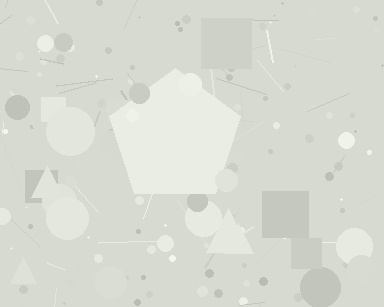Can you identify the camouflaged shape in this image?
The camouflaged shape is a pentagon.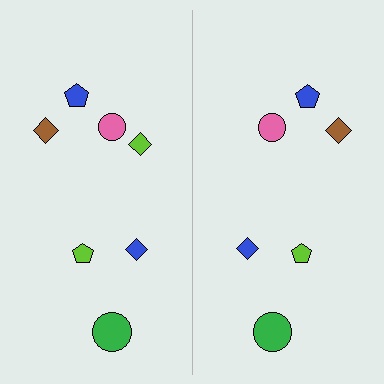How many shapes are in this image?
There are 13 shapes in this image.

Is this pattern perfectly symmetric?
No, the pattern is not perfectly symmetric. A lime diamond is missing from the right side.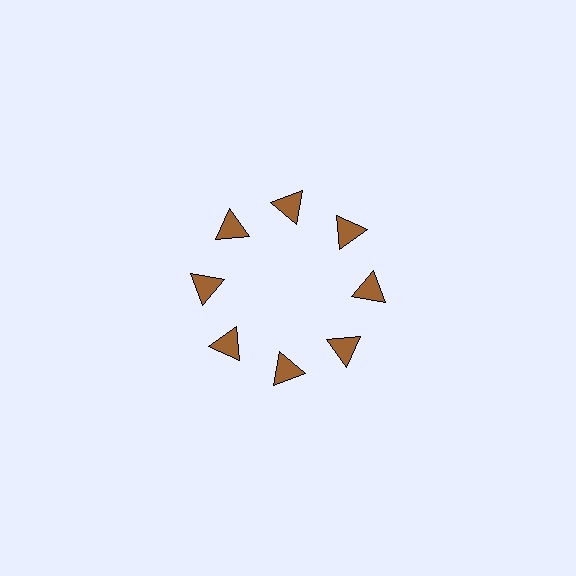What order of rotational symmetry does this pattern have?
This pattern has 8-fold rotational symmetry.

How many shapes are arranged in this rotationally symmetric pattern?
There are 8 shapes, arranged in 8 groups of 1.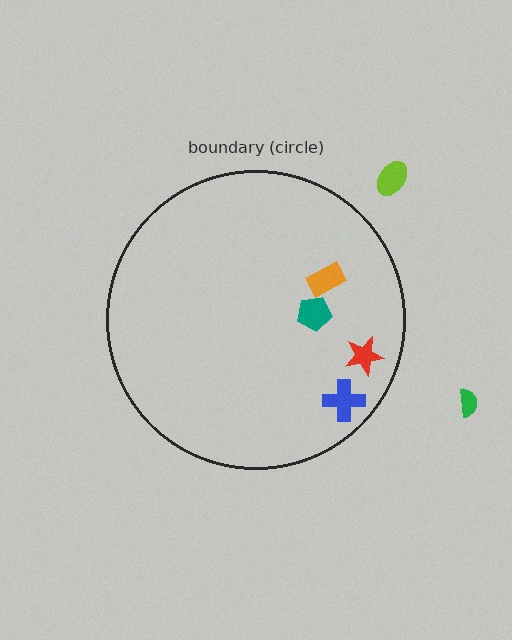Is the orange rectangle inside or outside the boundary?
Inside.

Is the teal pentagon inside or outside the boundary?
Inside.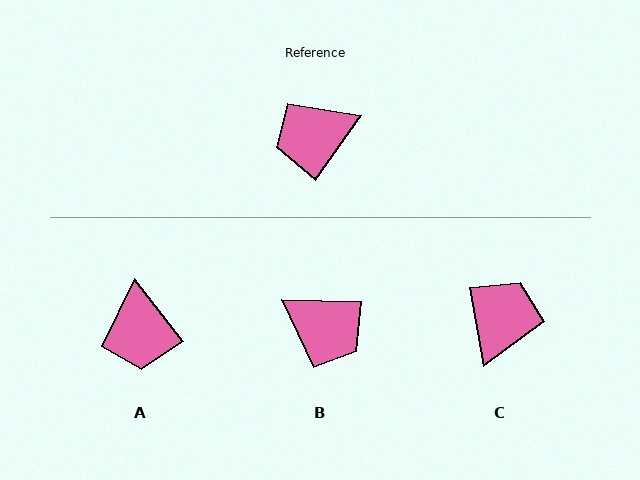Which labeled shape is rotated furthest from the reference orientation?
C, about 134 degrees away.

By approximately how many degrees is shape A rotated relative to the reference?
Approximately 74 degrees counter-clockwise.